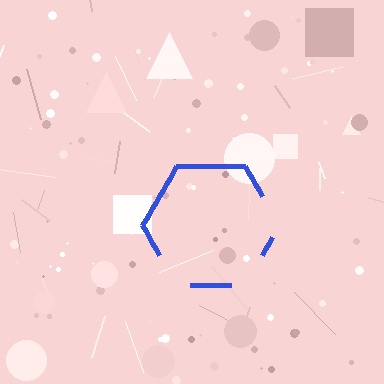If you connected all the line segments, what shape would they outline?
They would outline a hexagon.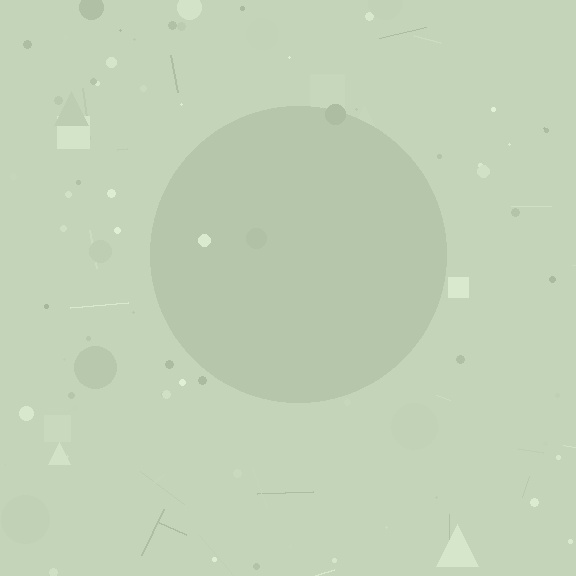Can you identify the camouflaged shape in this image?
The camouflaged shape is a circle.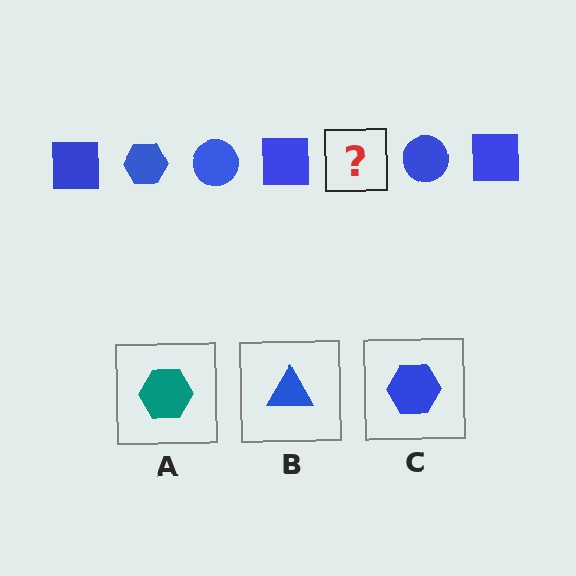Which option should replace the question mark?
Option C.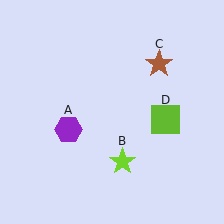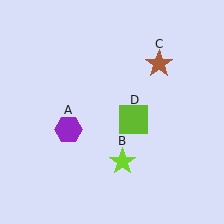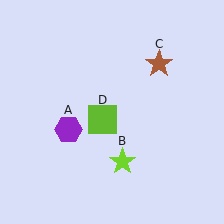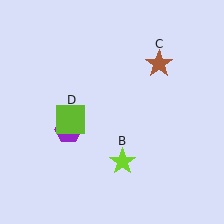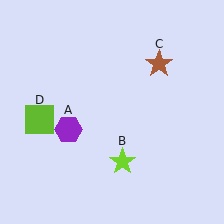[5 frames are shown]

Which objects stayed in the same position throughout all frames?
Purple hexagon (object A) and lime star (object B) and brown star (object C) remained stationary.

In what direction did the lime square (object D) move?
The lime square (object D) moved left.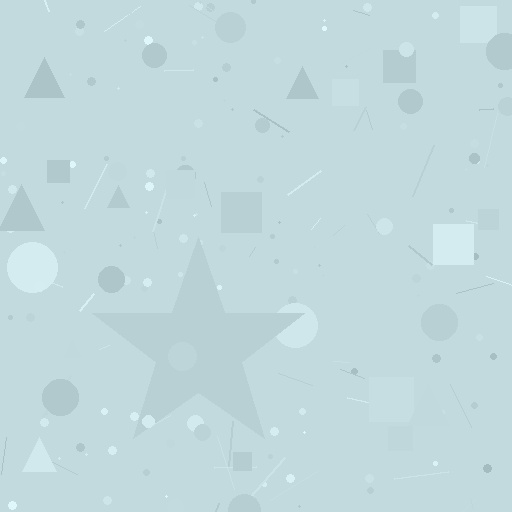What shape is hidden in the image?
A star is hidden in the image.